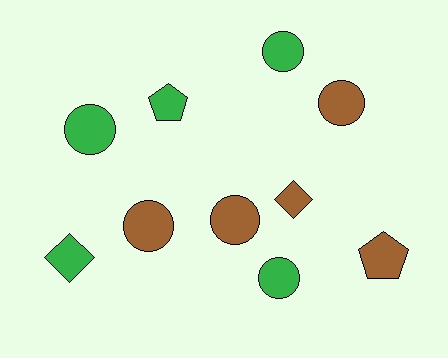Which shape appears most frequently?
Circle, with 6 objects.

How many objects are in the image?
There are 10 objects.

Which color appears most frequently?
Brown, with 5 objects.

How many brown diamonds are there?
There is 1 brown diamond.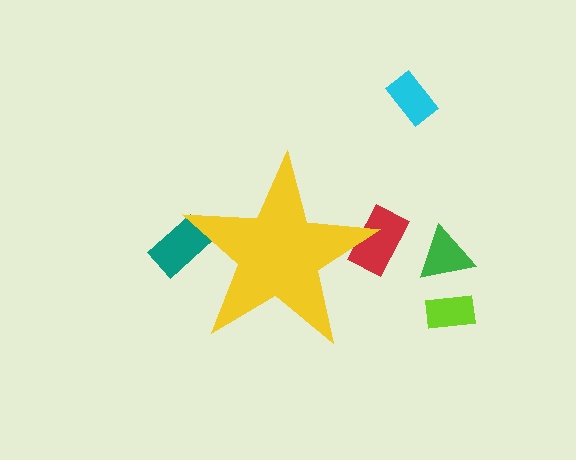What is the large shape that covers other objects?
A yellow star.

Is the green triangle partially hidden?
No, the green triangle is fully visible.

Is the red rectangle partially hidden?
Yes, the red rectangle is partially hidden behind the yellow star.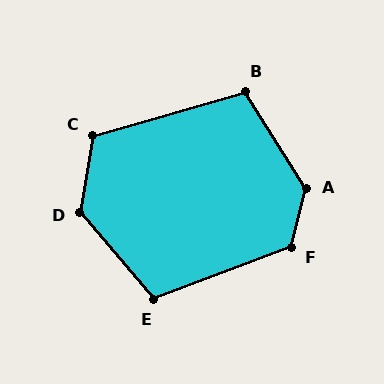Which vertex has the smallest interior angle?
B, at approximately 106 degrees.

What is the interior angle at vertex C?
Approximately 116 degrees (obtuse).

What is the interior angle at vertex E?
Approximately 110 degrees (obtuse).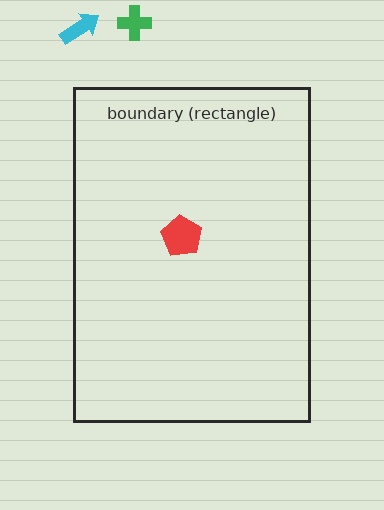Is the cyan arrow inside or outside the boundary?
Outside.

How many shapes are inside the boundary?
1 inside, 2 outside.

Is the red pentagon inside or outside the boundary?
Inside.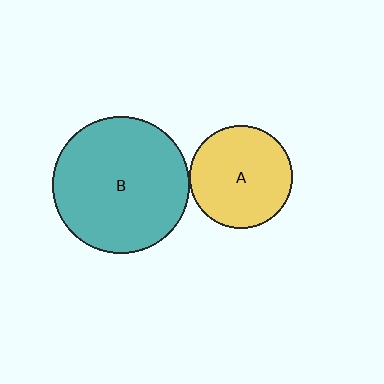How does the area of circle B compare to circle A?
Approximately 1.8 times.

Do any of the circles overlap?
No, none of the circles overlap.